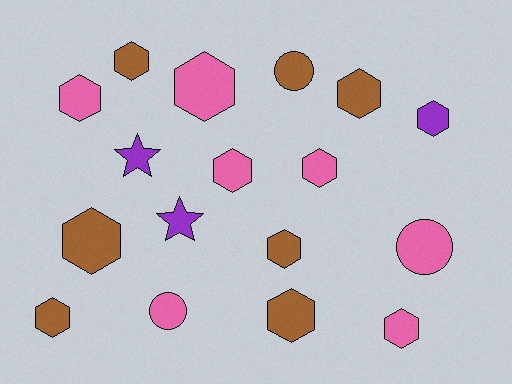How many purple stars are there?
There are 2 purple stars.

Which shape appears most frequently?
Hexagon, with 12 objects.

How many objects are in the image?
There are 17 objects.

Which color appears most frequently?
Brown, with 7 objects.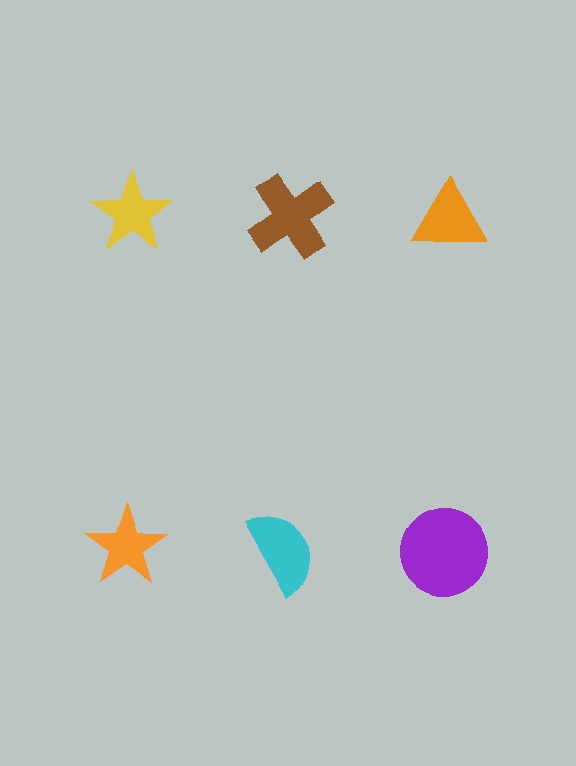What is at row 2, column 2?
A cyan semicircle.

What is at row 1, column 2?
A brown cross.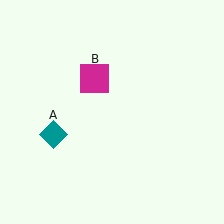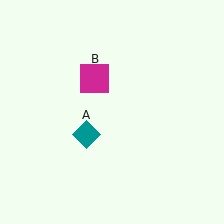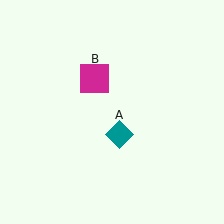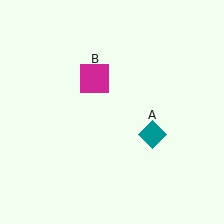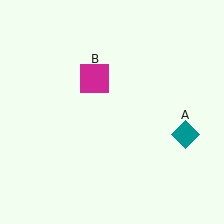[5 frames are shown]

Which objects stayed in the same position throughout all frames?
Magenta square (object B) remained stationary.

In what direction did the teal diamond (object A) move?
The teal diamond (object A) moved right.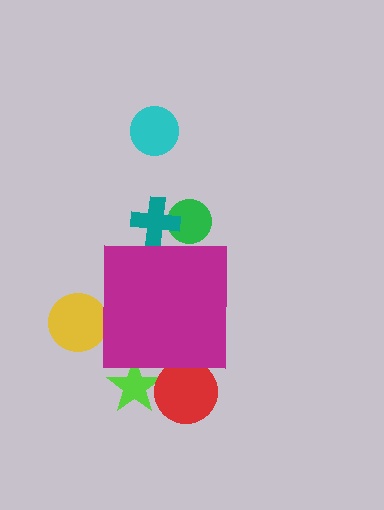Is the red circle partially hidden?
Yes, the red circle is partially hidden behind the magenta square.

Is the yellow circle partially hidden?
Yes, the yellow circle is partially hidden behind the magenta square.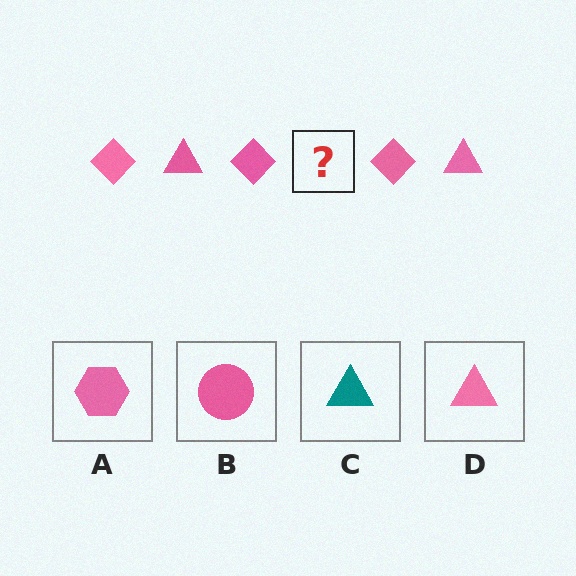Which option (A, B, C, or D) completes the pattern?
D.